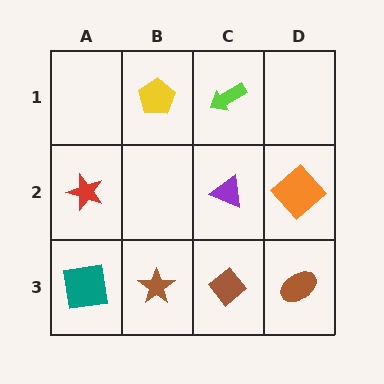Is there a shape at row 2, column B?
No, that cell is empty.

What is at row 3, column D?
A brown ellipse.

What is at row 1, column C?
A lime arrow.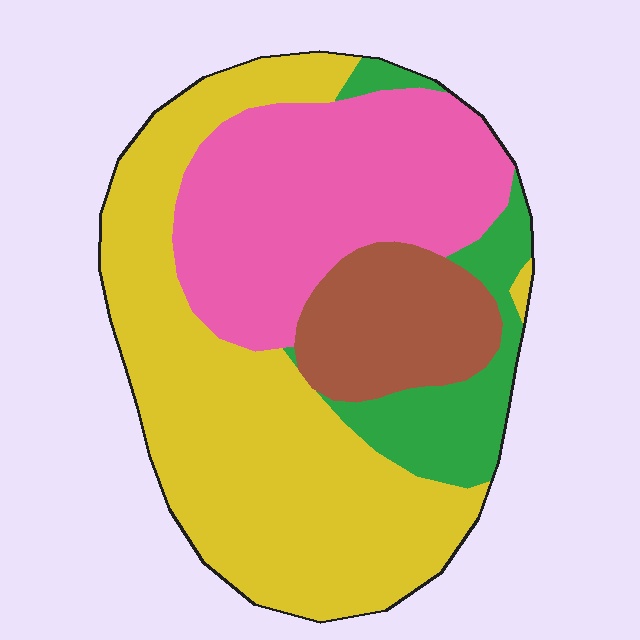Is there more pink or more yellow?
Yellow.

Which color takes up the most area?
Yellow, at roughly 45%.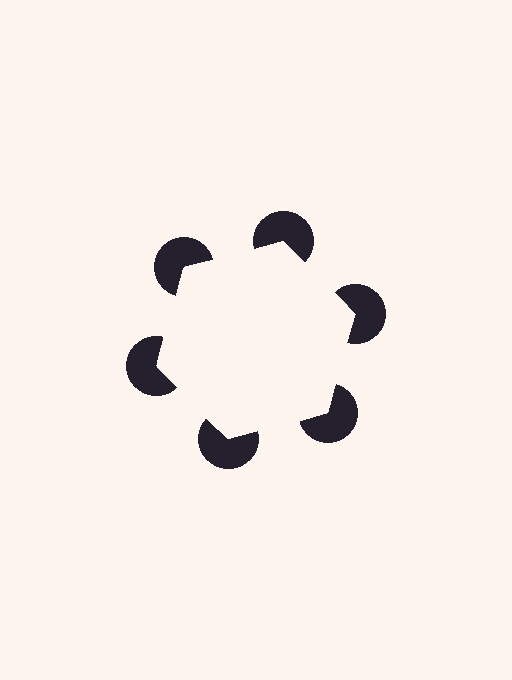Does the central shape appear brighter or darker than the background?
It typically appears slightly brighter than the background, even though no actual brightness change is drawn.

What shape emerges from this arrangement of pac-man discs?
An illusory hexagon — its edges are inferred from the aligned wedge cuts in the pac-man discs, not physically drawn.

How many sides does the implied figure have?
6 sides.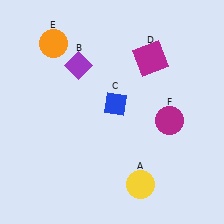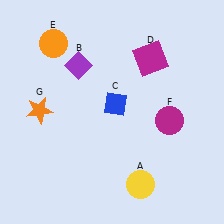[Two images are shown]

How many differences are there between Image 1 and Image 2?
There is 1 difference between the two images.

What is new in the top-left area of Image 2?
An orange star (G) was added in the top-left area of Image 2.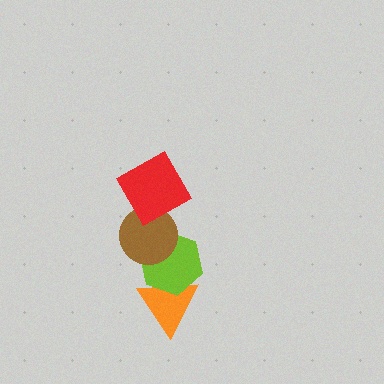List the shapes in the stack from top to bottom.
From top to bottom: the red square, the brown circle, the lime hexagon, the orange triangle.